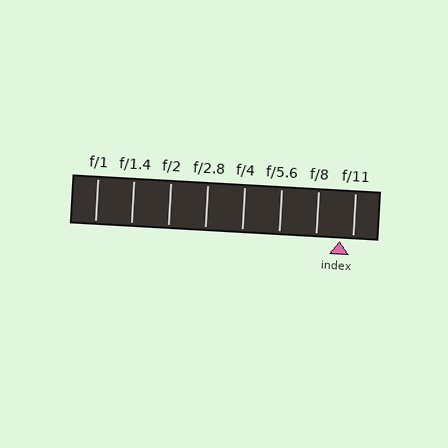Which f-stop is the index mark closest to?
The index mark is closest to f/11.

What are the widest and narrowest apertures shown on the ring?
The widest aperture shown is f/1 and the narrowest is f/11.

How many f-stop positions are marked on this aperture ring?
There are 8 f-stop positions marked.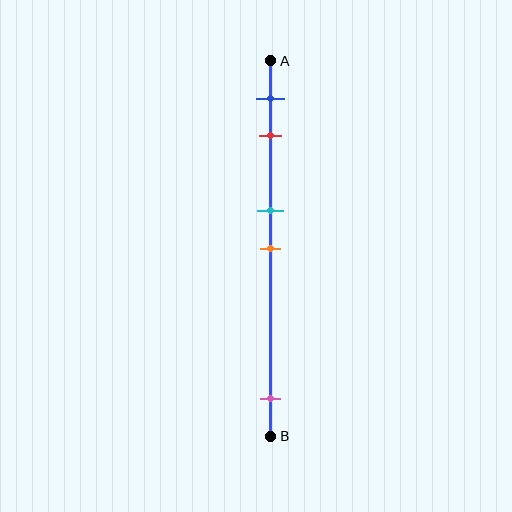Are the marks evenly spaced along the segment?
No, the marks are not evenly spaced.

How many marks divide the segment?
There are 5 marks dividing the segment.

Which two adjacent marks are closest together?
The cyan and orange marks are the closest adjacent pair.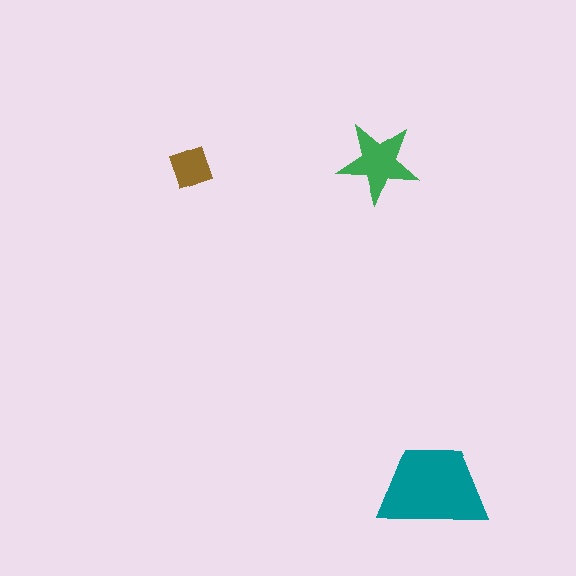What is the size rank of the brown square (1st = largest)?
3rd.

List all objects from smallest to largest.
The brown square, the green star, the teal trapezoid.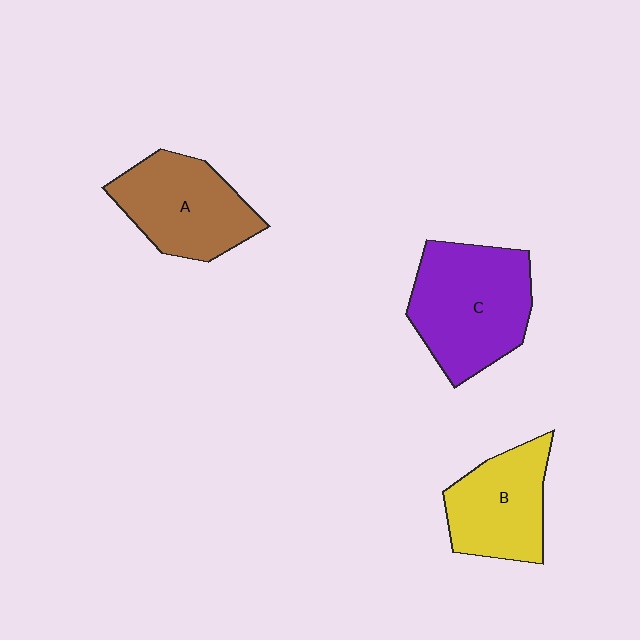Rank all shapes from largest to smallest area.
From largest to smallest: C (purple), A (brown), B (yellow).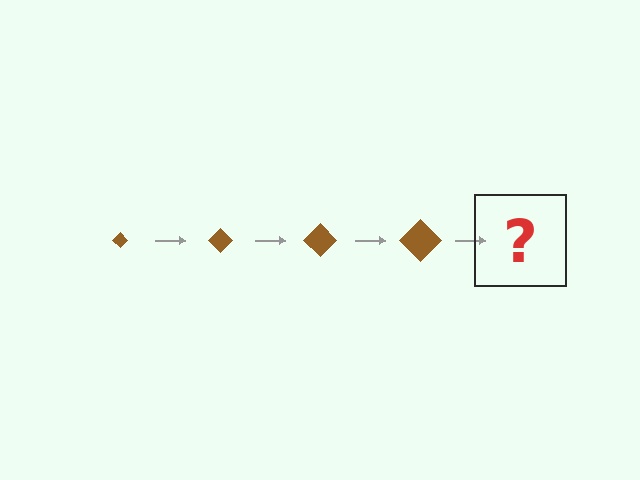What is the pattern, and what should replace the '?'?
The pattern is that the diamond gets progressively larger each step. The '?' should be a brown diamond, larger than the previous one.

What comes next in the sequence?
The next element should be a brown diamond, larger than the previous one.